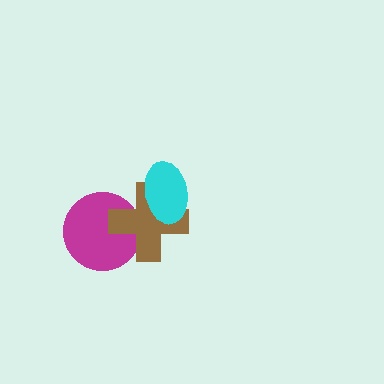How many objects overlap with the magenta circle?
1 object overlaps with the magenta circle.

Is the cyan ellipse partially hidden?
No, no other shape covers it.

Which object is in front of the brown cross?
The cyan ellipse is in front of the brown cross.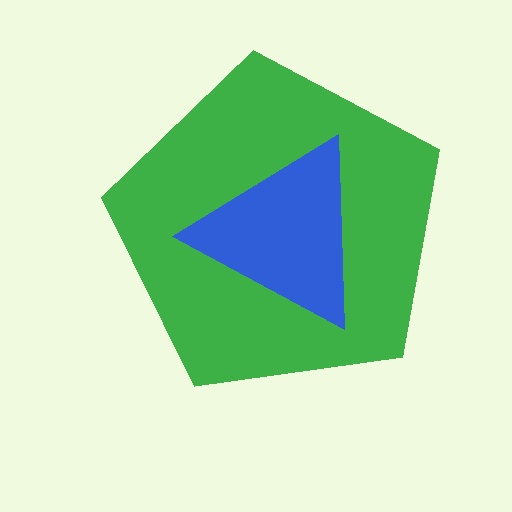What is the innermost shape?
The blue triangle.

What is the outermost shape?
The green pentagon.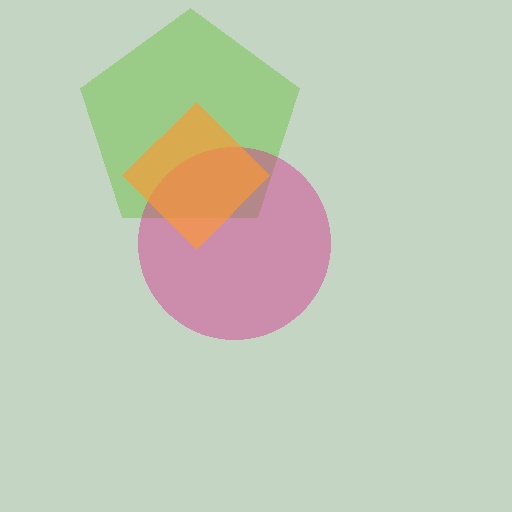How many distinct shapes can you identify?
There are 3 distinct shapes: a lime pentagon, a magenta circle, an orange diamond.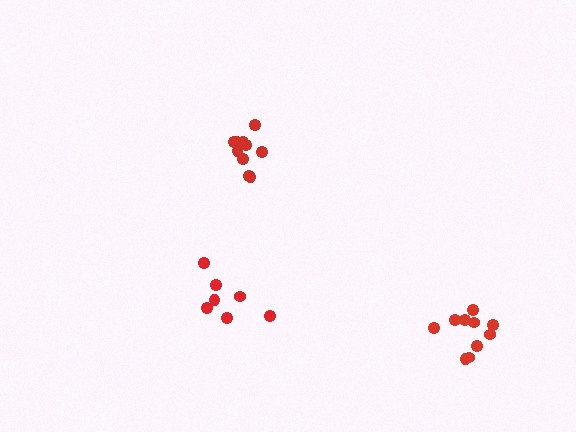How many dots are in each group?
Group 1: 7 dots, Group 2: 10 dots, Group 3: 10 dots (27 total).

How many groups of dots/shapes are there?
There are 3 groups.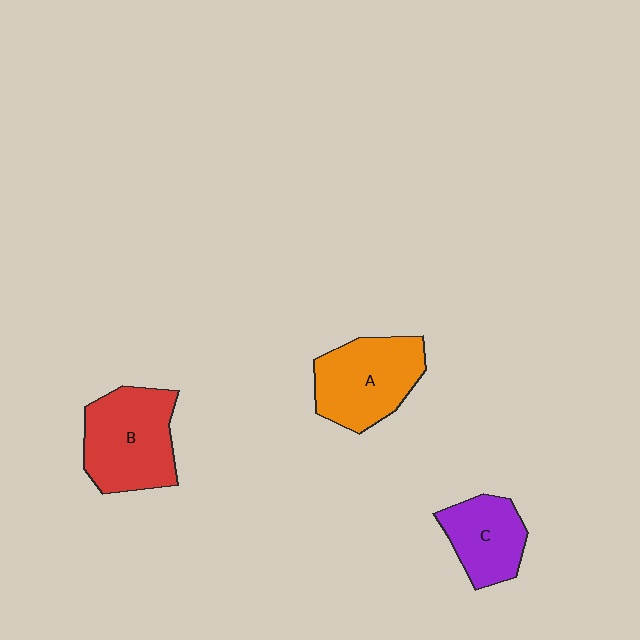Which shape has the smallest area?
Shape C (purple).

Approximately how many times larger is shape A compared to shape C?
Approximately 1.4 times.